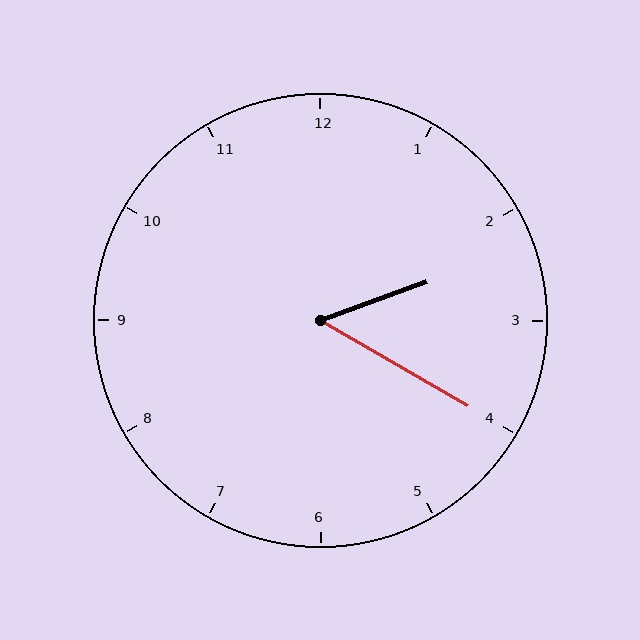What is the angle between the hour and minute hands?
Approximately 50 degrees.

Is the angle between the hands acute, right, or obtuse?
It is acute.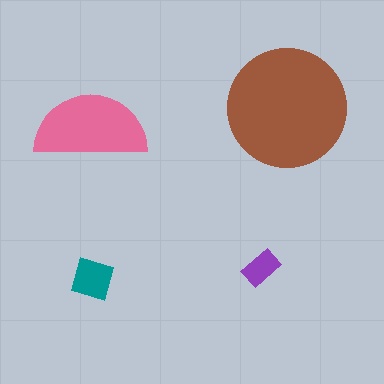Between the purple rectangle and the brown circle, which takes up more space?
The brown circle.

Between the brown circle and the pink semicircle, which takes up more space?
The brown circle.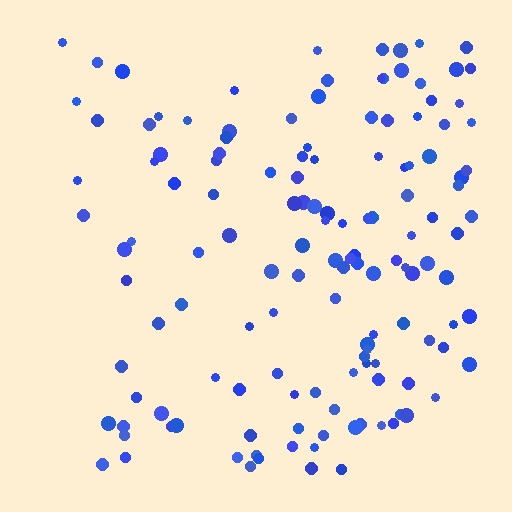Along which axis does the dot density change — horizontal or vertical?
Horizontal.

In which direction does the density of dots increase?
From left to right, with the right side densest.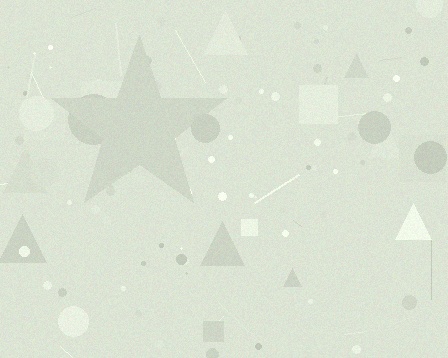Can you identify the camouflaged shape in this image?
The camouflaged shape is a star.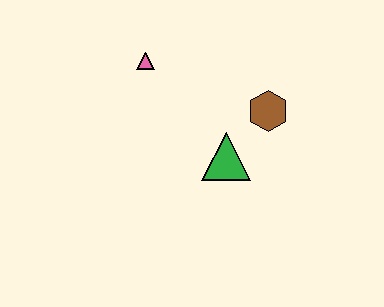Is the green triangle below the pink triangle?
Yes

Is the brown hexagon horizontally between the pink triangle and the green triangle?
No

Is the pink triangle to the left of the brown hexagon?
Yes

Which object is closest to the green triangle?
The brown hexagon is closest to the green triangle.